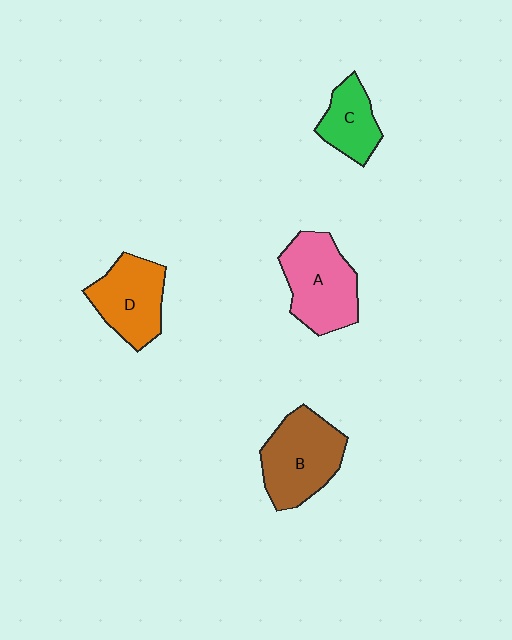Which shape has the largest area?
Shape B (brown).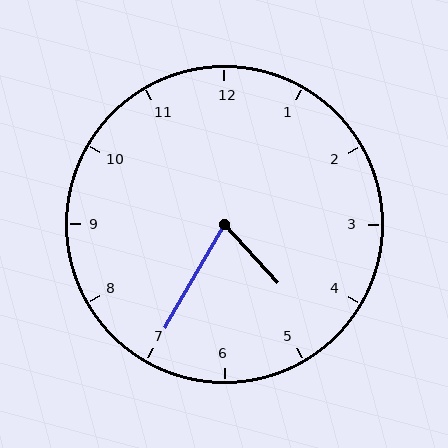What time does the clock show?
4:35.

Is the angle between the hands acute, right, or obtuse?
It is acute.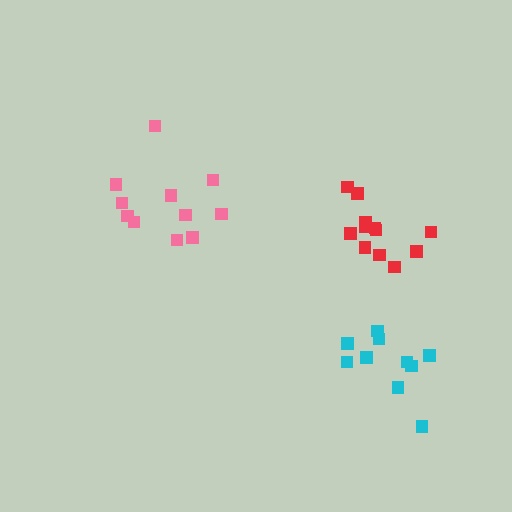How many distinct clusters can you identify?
There are 3 distinct clusters.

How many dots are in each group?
Group 1: 12 dots, Group 2: 10 dots, Group 3: 11 dots (33 total).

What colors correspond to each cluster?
The clusters are colored: red, cyan, pink.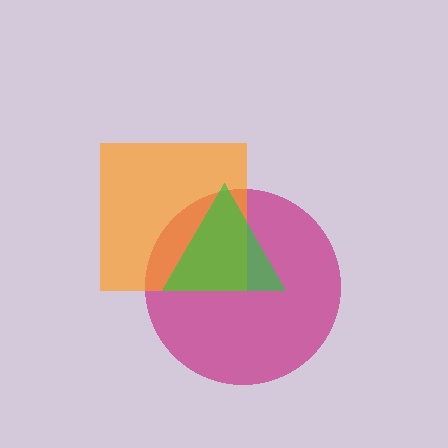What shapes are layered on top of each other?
The layered shapes are: a magenta circle, an orange square, a green triangle.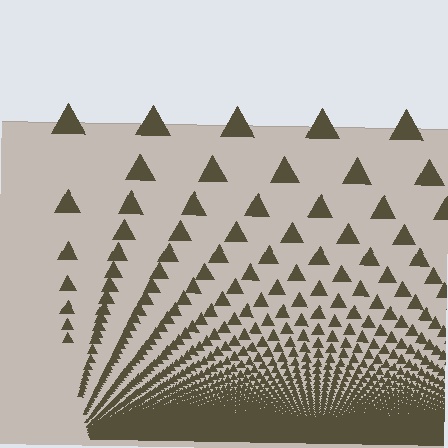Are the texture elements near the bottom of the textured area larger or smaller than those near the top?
Smaller. The gradient is inverted — elements near the bottom are smaller and denser.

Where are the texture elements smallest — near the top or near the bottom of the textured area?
Near the bottom.